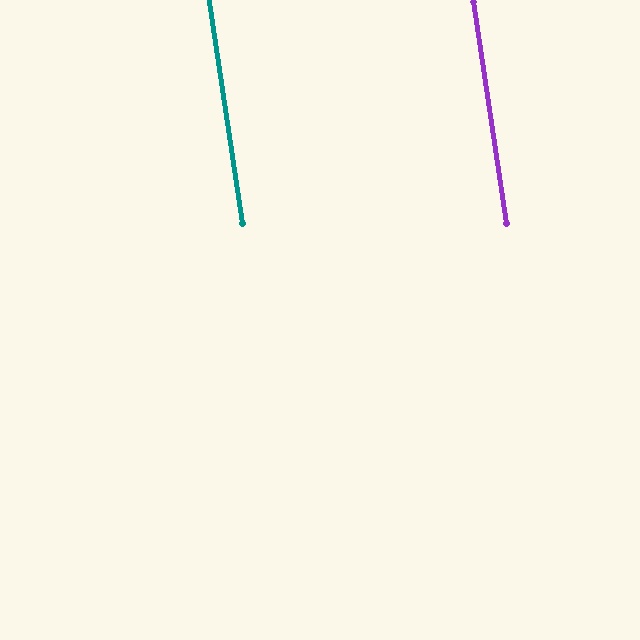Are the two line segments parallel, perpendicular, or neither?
Parallel — their directions differ by only 0.0°.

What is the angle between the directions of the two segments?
Approximately 0 degrees.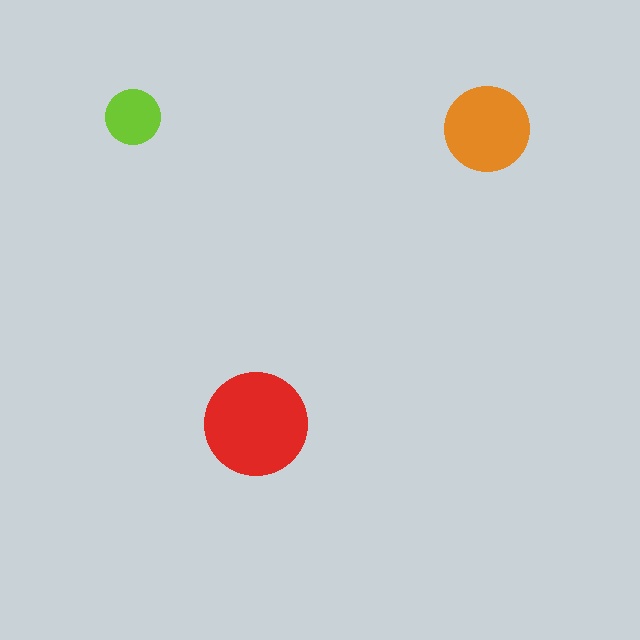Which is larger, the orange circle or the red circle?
The red one.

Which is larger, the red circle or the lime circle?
The red one.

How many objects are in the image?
There are 3 objects in the image.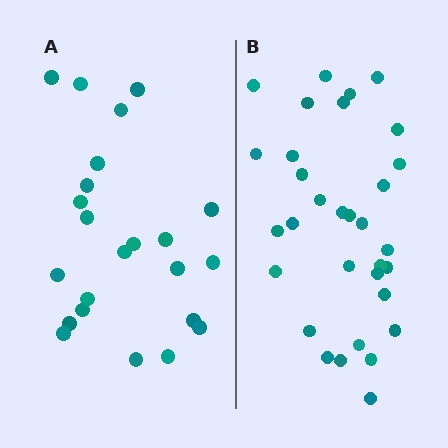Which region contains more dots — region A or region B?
Region B (the right region) has more dots.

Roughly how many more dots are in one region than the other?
Region B has roughly 8 or so more dots than region A.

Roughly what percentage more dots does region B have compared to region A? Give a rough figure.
About 40% more.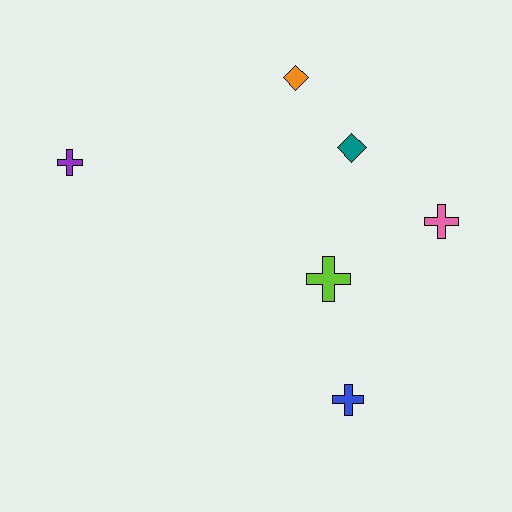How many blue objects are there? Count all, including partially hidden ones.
There is 1 blue object.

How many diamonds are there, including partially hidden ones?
There are 2 diamonds.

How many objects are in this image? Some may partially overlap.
There are 6 objects.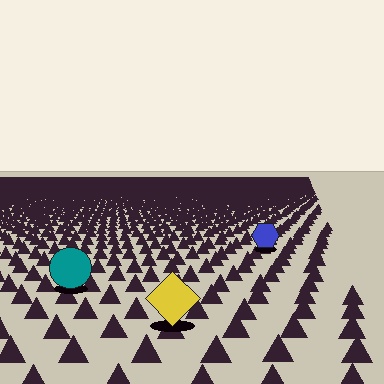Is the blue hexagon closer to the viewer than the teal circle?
No. The teal circle is closer — you can tell from the texture gradient: the ground texture is coarser near it.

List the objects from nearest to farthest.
From nearest to farthest: the yellow diamond, the teal circle, the blue hexagon.